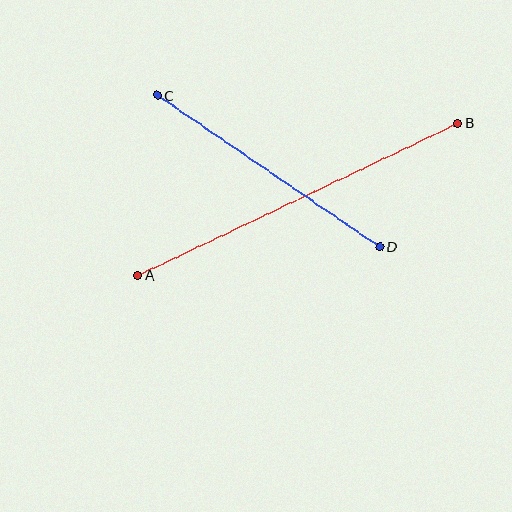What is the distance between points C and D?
The distance is approximately 269 pixels.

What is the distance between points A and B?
The distance is approximately 354 pixels.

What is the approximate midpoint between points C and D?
The midpoint is at approximately (269, 171) pixels.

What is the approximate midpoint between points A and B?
The midpoint is at approximately (298, 199) pixels.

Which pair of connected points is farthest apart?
Points A and B are farthest apart.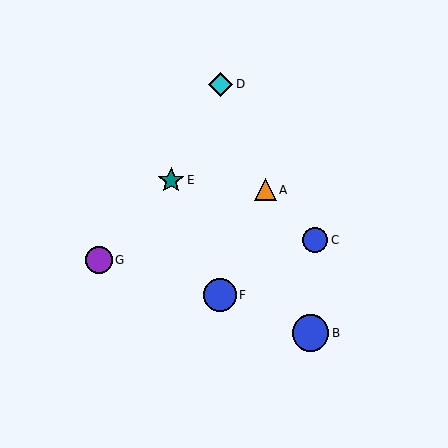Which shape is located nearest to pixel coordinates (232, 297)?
The blue circle (labeled F) at (220, 295) is nearest to that location.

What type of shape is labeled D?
Shape D is a cyan diamond.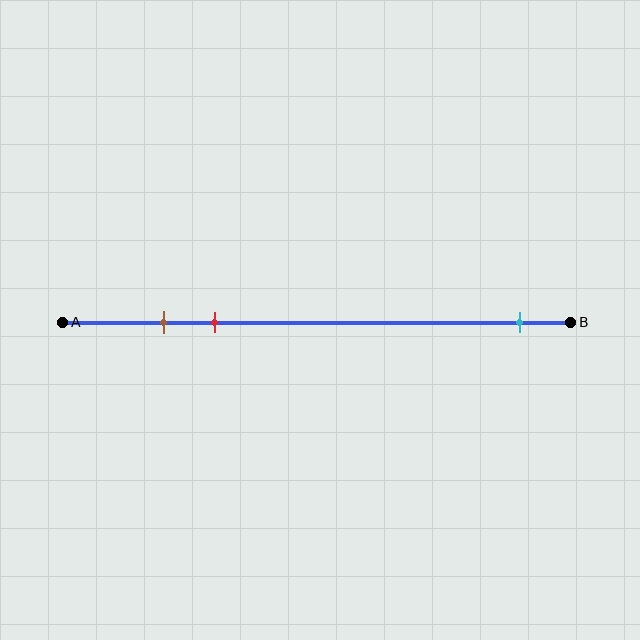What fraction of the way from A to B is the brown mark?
The brown mark is approximately 20% (0.2) of the way from A to B.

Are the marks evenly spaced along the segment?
No, the marks are not evenly spaced.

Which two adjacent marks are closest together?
The brown and red marks are the closest adjacent pair.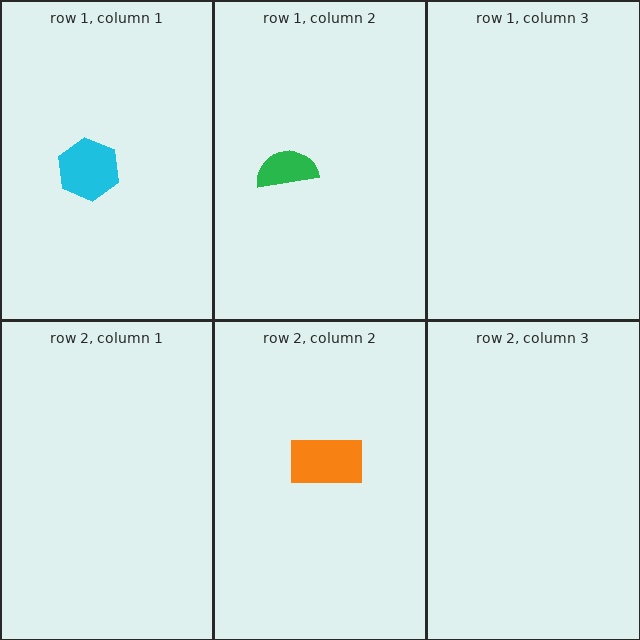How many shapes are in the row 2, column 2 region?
1.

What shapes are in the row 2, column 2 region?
The orange rectangle.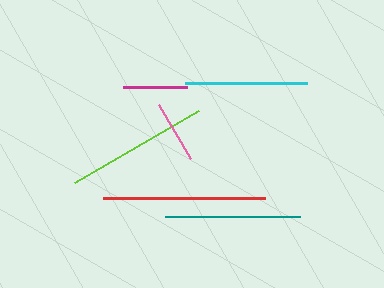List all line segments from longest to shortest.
From longest to shortest: red, lime, teal, cyan, magenta, pink.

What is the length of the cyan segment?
The cyan segment is approximately 122 pixels long.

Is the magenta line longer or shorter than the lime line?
The lime line is longer than the magenta line.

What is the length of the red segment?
The red segment is approximately 161 pixels long.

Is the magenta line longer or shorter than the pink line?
The magenta line is longer than the pink line.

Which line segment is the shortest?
The pink line is the shortest at approximately 62 pixels.